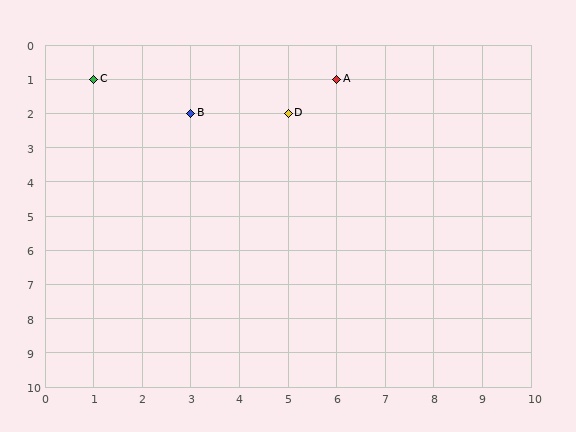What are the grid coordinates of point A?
Point A is at grid coordinates (6, 1).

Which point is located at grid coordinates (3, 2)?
Point B is at (3, 2).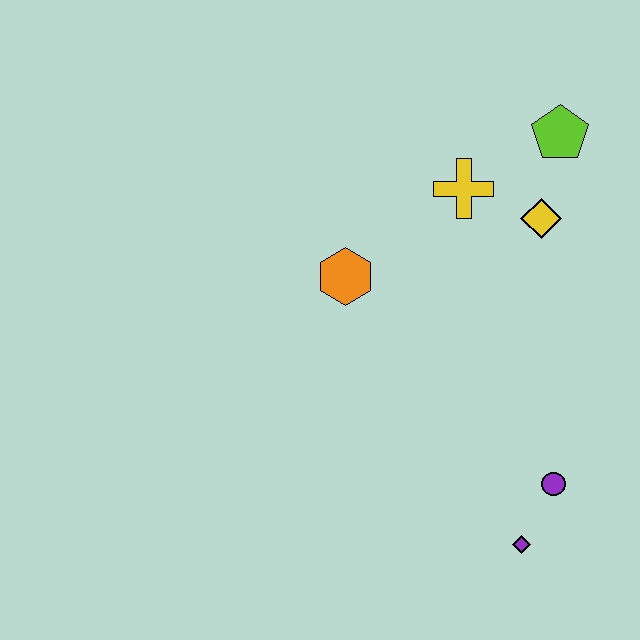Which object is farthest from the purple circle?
The lime pentagon is farthest from the purple circle.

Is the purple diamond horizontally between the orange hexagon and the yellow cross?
No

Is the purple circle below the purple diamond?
No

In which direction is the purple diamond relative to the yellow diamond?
The purple diamond is below the yellow diamond.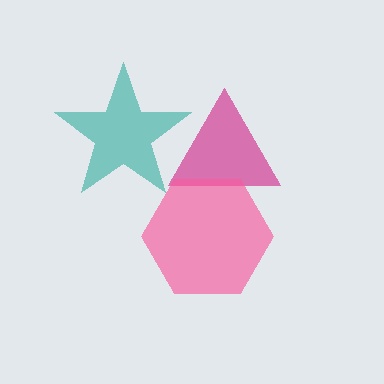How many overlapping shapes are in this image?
There are 3 overlapping shapes in the image.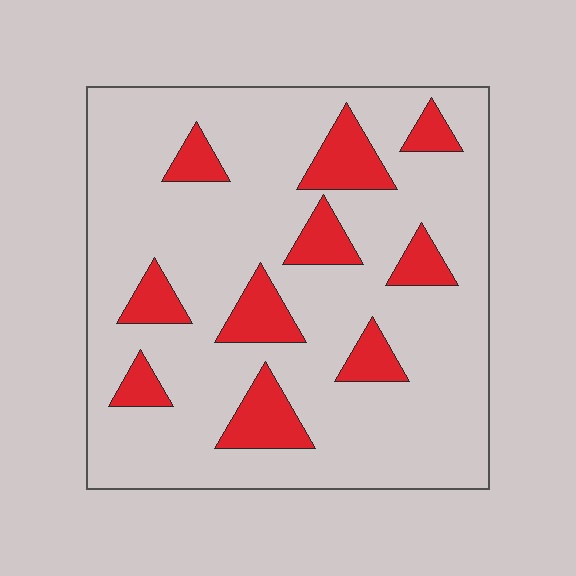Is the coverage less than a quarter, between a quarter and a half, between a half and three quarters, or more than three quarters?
Less than a quarter.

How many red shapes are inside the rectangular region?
10.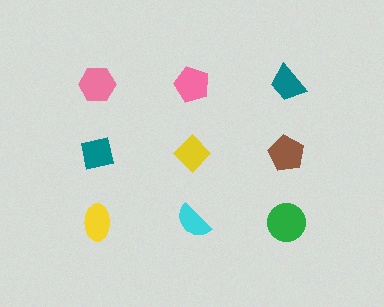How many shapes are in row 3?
3 shapes.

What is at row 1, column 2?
A pink pentagon.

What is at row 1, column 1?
A pink hexagon.